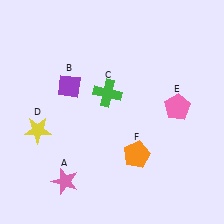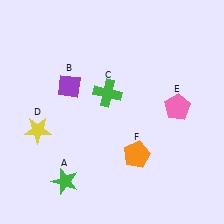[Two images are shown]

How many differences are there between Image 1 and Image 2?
There is 1 difference between the two images.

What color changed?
The star (A) changed from pink in Image 1 to green in Image 2.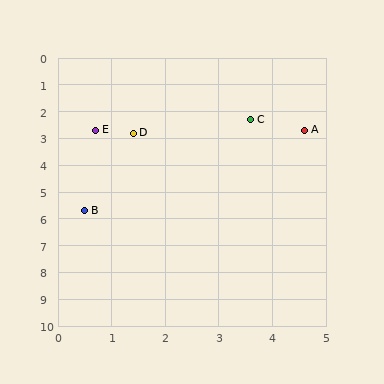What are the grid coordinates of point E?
Point E is at approximately (0.7, 2.7).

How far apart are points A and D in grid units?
Points A and D are about 3.2 grid units apart.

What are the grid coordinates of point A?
Point A is at approximately (4.6, 2.7).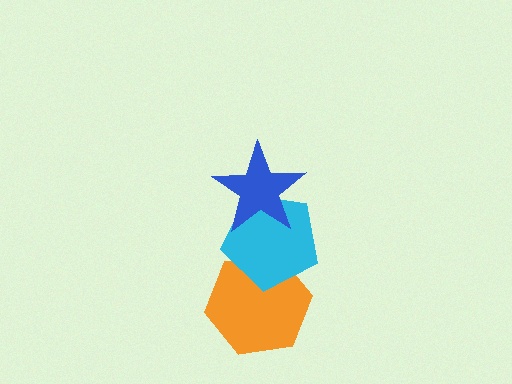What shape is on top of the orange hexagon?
The cyan pentagon is on top of the orange hexagon.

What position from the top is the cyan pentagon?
The cyan pentagon is 2nd from the top.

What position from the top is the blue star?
The blue star is 1st from the top.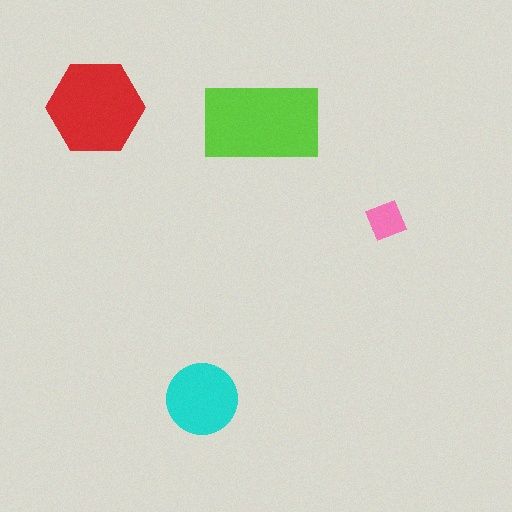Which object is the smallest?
The pink square.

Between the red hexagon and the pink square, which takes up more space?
The red hexagon.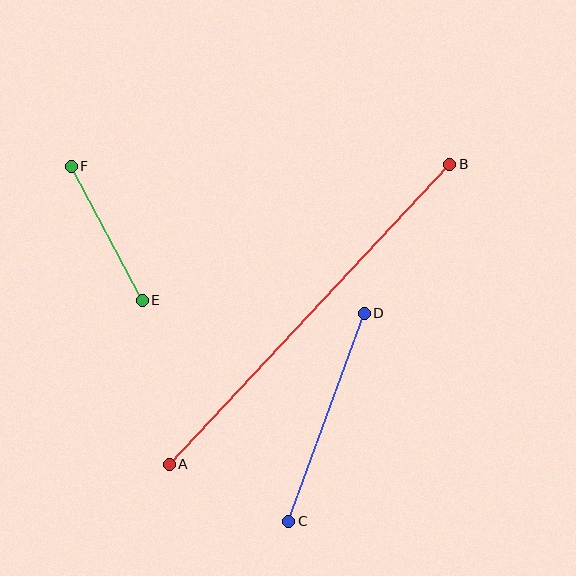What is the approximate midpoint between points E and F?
The midpoint is at approximately (107, 233) pixels.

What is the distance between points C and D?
The distance is approximately 221 pixels.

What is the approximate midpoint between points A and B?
The midpoint is at approximately (310, 314) pixels.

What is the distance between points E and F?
The distance is approximately 152 pixels.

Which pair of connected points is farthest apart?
Points A and B are farthest apart.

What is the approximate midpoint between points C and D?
The midpoint is at approximately (327, 417) pixels.